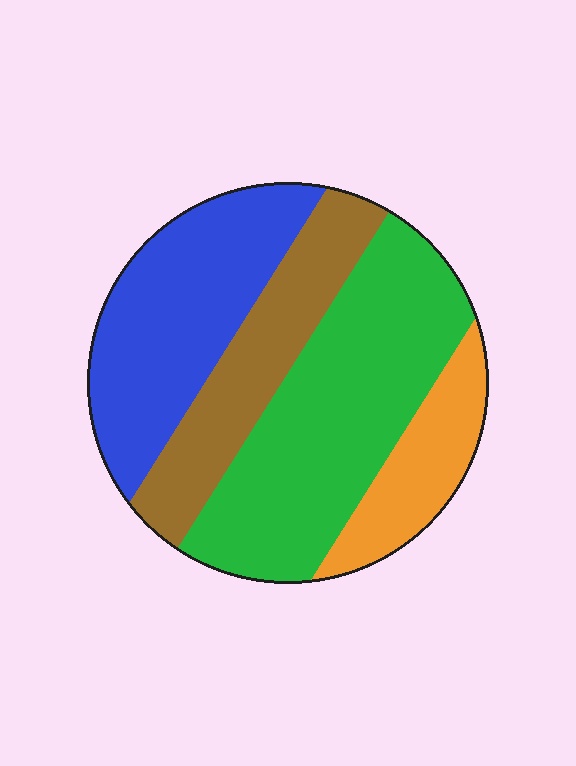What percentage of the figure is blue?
Blue covers 28% of the figure.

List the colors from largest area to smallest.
From largest to smallest: green, blue, brown, orange.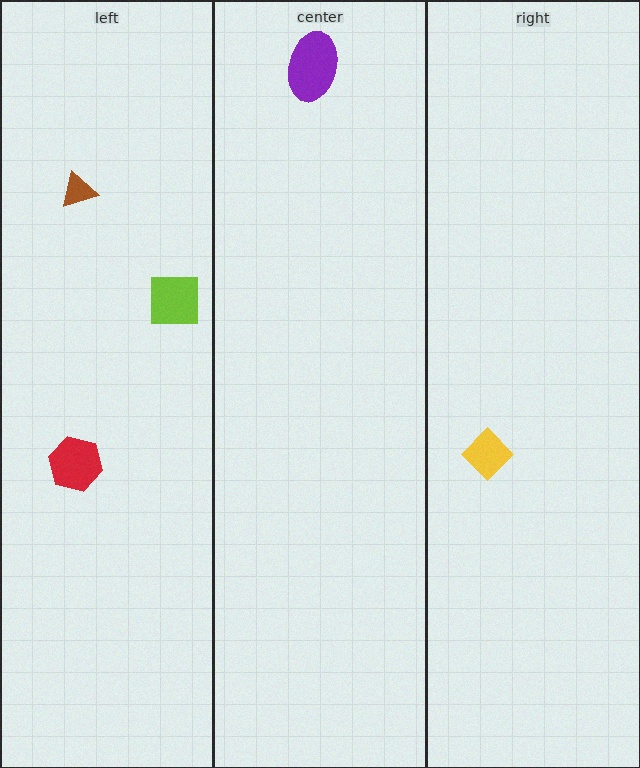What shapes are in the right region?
The yellow diamond.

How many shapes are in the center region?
1.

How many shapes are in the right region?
1.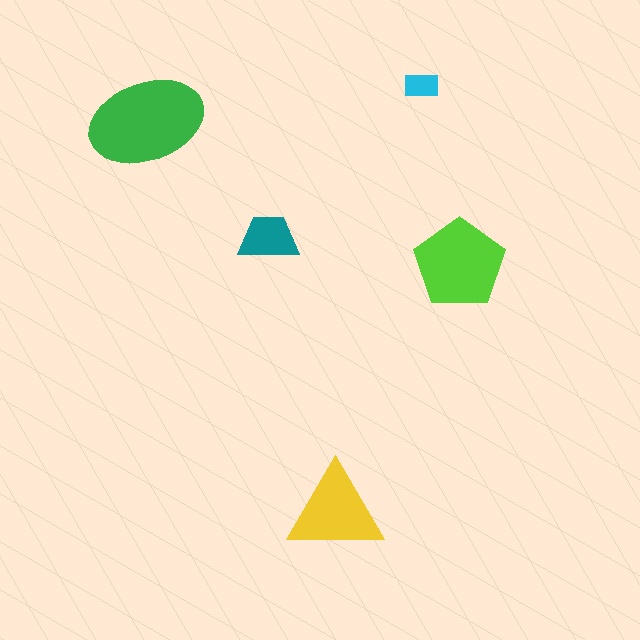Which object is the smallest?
The cyan rectangle.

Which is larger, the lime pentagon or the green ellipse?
The green ellipse.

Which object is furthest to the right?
The lime pentagon is rightmost.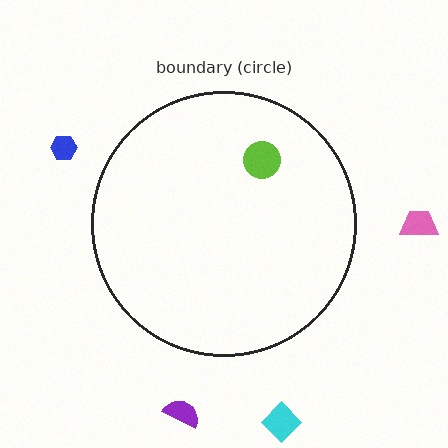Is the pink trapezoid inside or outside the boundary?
Outside.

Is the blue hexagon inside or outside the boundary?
Outside.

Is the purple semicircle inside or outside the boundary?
Outside.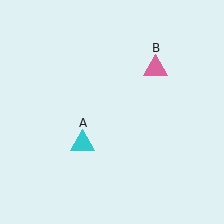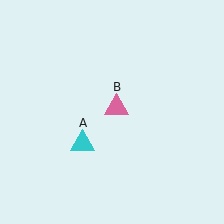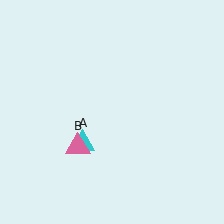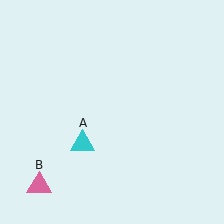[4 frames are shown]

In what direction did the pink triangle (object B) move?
The pink triangle (object B) moved down and to the left.